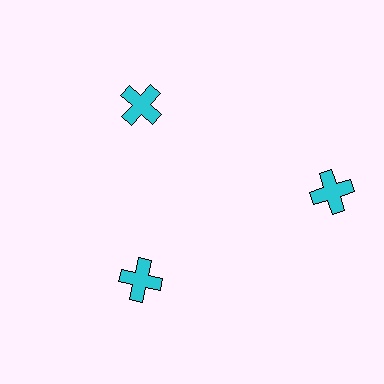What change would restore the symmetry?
The symmetry would be restored by moving it inward, back onto the ring so that all 3 crosses sit at equal angles and equal distance from the center.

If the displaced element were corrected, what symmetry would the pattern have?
It would have 3-fold rotational symmetry — the pattern would map onto itself every 120 degrees.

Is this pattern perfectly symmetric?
No. The 3 cyan crosses are arranged in a ring, but one element near the 3 o'clock position is pushed outward from the center, breaking the 3-fold rotational symmetry.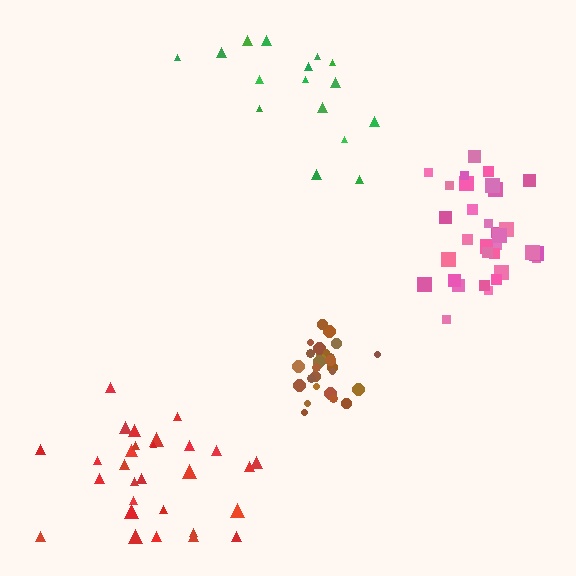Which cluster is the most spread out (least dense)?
Green.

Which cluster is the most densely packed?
Brown.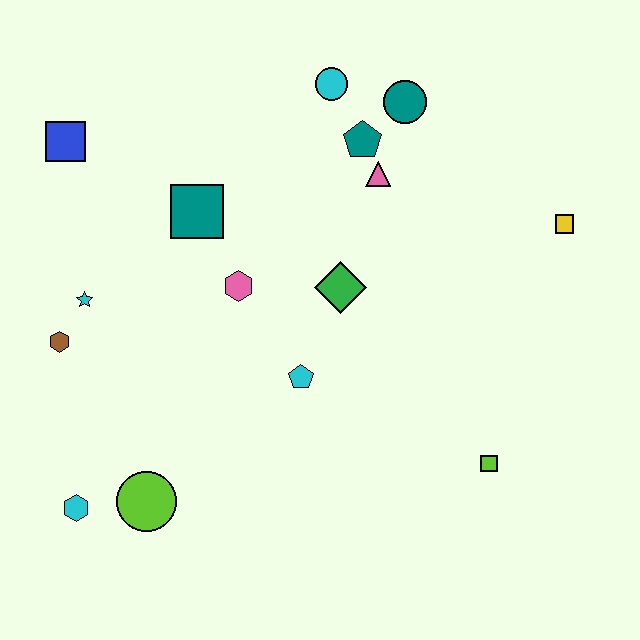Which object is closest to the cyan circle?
The teal pentagon is closest to the cyan circle.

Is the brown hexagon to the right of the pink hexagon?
No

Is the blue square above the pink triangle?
Yes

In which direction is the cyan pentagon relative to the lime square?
The cyan pentagon is to the left of the lime square.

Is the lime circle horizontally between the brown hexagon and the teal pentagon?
Yes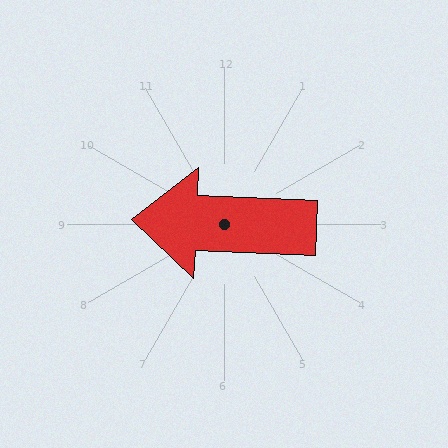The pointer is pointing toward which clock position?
Roughly 9 o'clock.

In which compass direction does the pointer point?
West.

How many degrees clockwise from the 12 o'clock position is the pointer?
Approximately 273 degrees.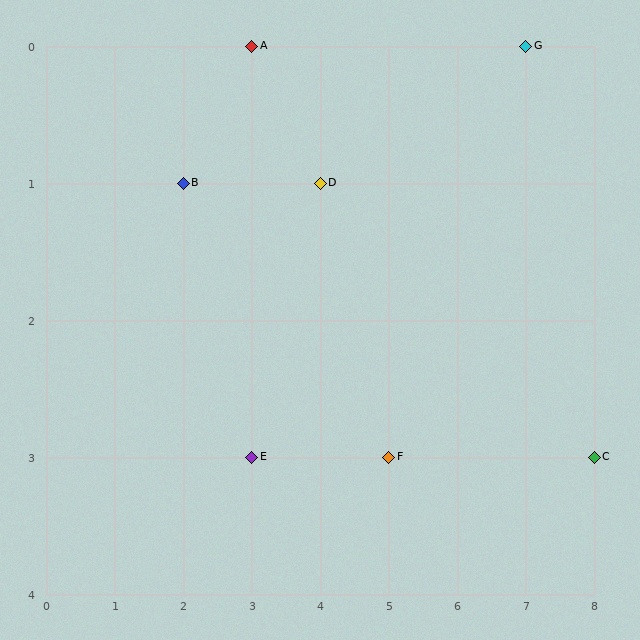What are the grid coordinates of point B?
Point B is at grid coordinates (2, 1).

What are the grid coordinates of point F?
Point F is at grid coordinates (5, 3).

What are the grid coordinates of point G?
Point G is at grid coordinates (7, 0).